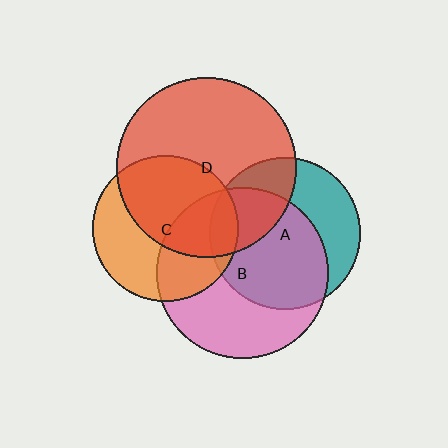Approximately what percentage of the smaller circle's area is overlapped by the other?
Approximately 65%.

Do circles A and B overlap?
Yes.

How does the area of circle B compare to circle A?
Approximately 1.3 times.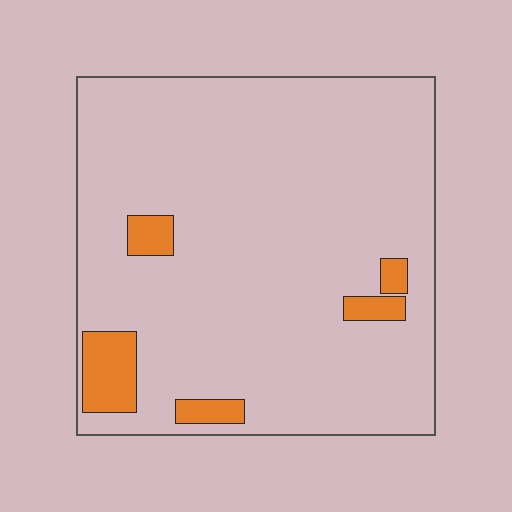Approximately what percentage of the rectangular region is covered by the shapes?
Approximately 10%.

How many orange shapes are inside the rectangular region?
5.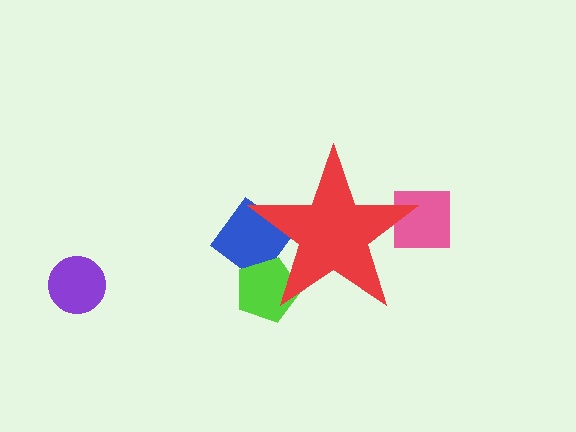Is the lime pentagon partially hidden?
Yes, the lime pentagon is partially hidden behind the red star.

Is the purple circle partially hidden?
No, the purple circle is fully visible.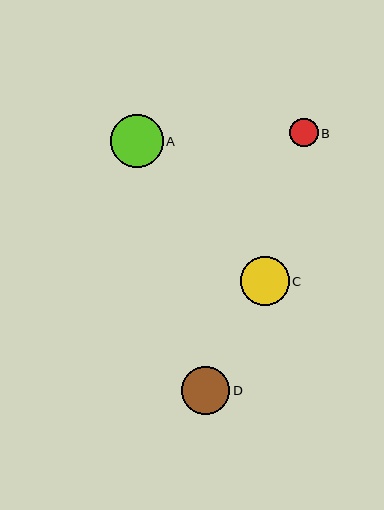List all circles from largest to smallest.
From largest to smallest: A, C, D, B.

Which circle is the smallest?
Circle B is the smallest with a size of approximately 28 pixels.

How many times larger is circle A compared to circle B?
Circle A is approximately 1.9 times the size of circle B.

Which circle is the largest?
Circle A is the largest with a size of approximately 53 pixels.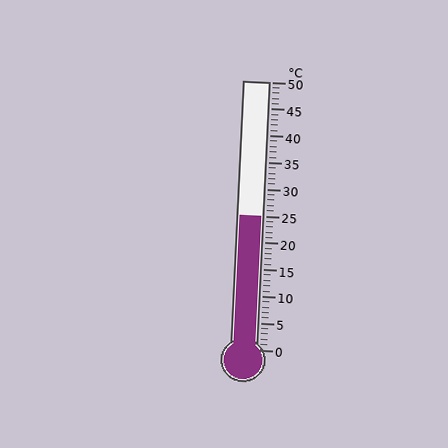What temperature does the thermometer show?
The thermometer shows approximately 25°C.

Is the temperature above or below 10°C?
The temperature is above 10°C.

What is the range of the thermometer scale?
The thermometer scale ranges from 0°C to 50°C.